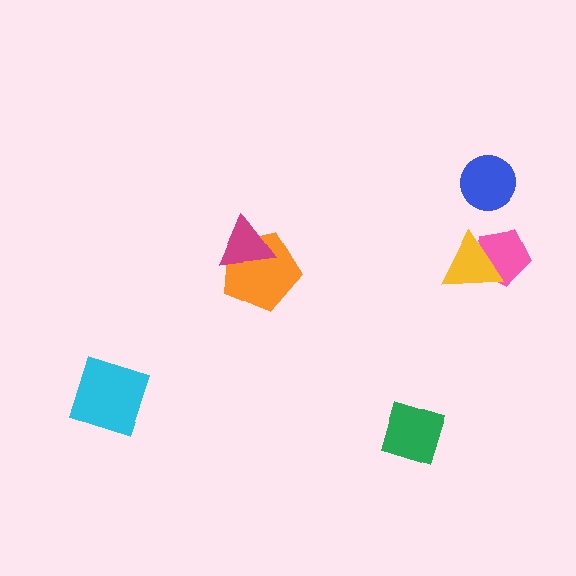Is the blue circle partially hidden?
No, no other shape covers it.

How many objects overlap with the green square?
0 objects overlap with the green square.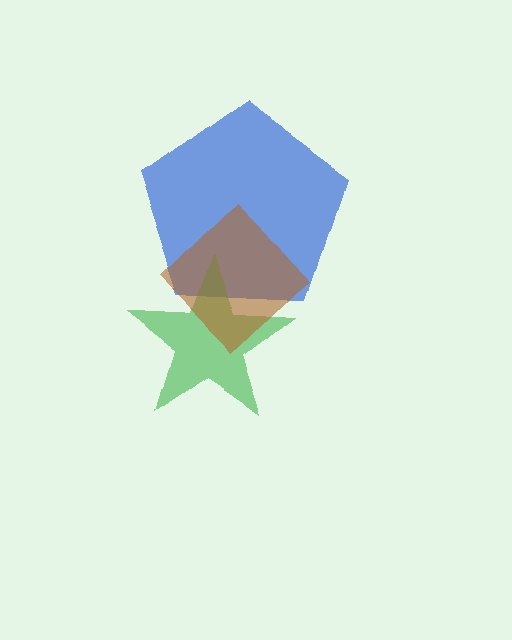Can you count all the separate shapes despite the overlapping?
Yes, there are 3 separate shapes.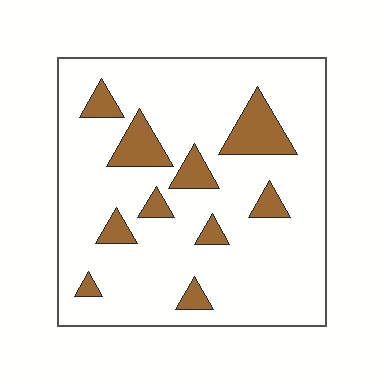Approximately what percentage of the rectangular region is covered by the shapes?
Approximately 15%.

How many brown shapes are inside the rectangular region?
10.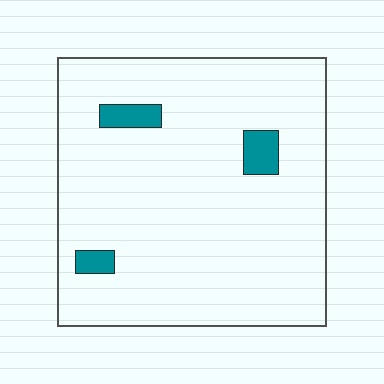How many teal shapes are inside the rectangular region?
3.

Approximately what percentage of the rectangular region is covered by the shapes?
Approximately 5%.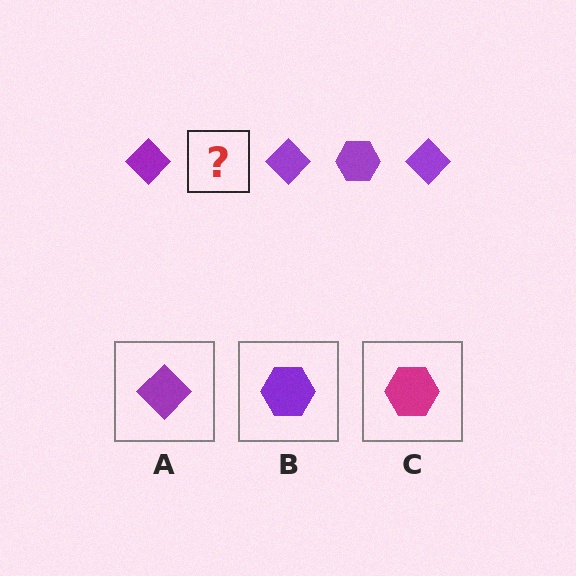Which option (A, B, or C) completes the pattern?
B.